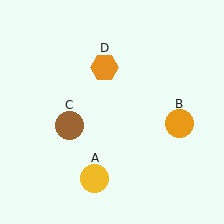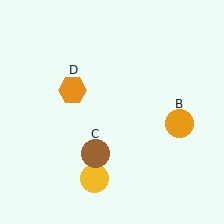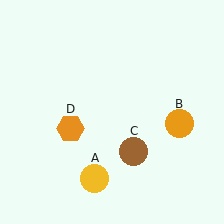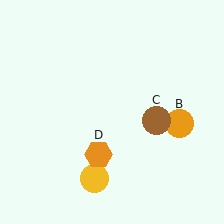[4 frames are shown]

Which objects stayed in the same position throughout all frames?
Yellow circle (object A) and orange circle (object B) remained stationary.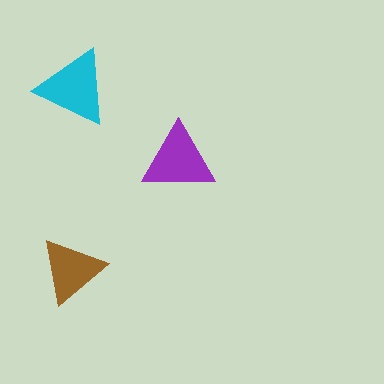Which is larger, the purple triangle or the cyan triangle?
The cyan one.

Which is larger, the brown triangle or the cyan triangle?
The cyan one.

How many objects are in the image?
There are 3 objects in the image.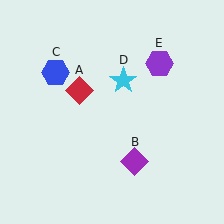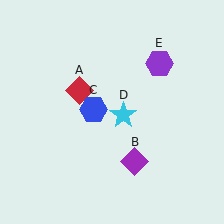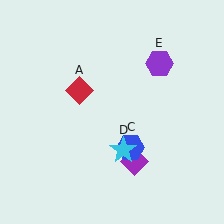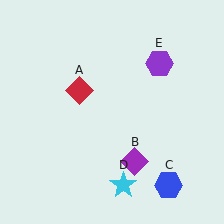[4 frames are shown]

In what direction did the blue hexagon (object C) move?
The blue hexagon (object C) moved down and to the right.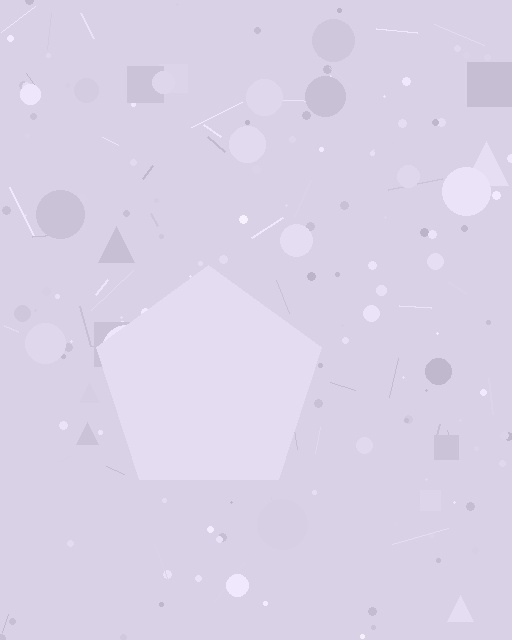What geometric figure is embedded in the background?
A pentagon is embedded in the background.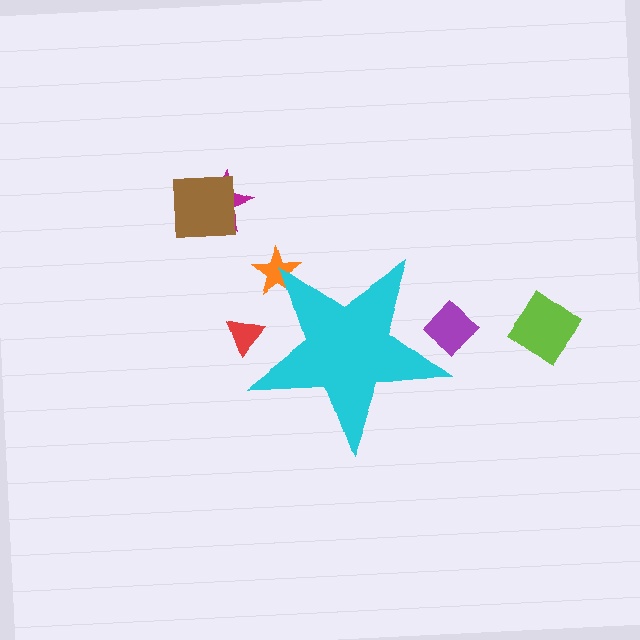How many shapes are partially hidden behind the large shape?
3 shapes are partially hidden.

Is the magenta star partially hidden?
No, the magenta star is fully visible.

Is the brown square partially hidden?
No, the brown square is fully visible.